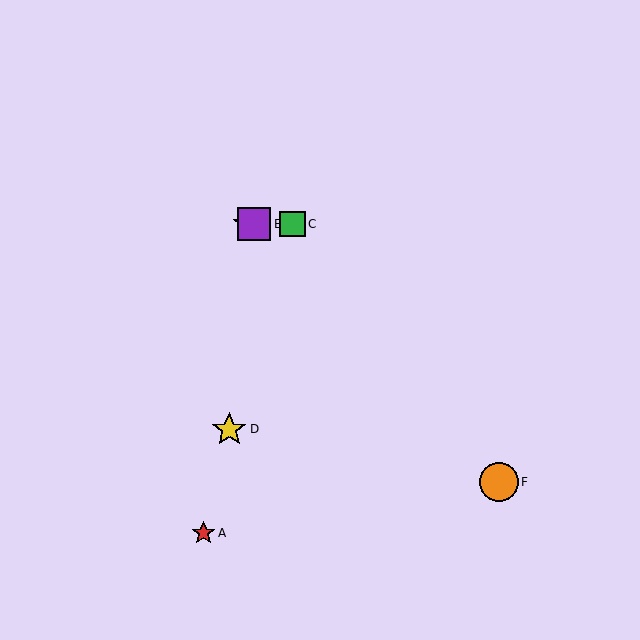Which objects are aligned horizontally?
Objects B, C, E are aligned horizontally.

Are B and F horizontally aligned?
No, B is at y≈224 and F is at y≈482.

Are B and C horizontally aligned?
Yes, both are at y≈224.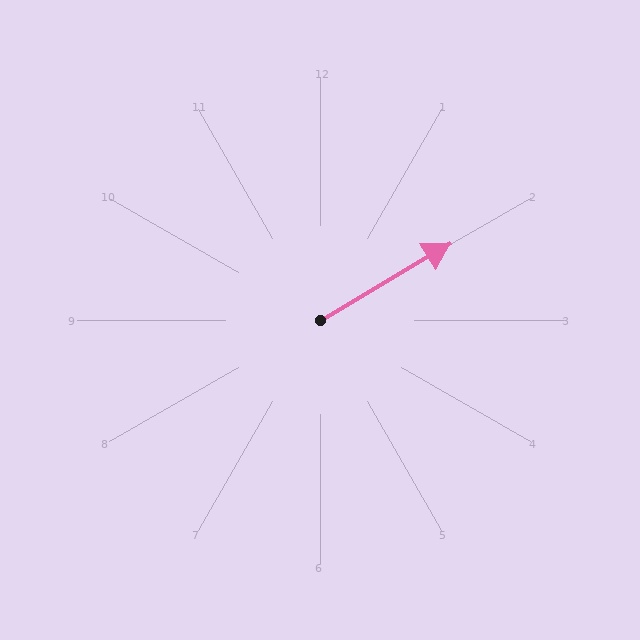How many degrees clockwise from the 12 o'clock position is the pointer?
Approximately 59 degrees.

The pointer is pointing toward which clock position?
Roughly 2 o'clock.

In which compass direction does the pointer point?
Northeast.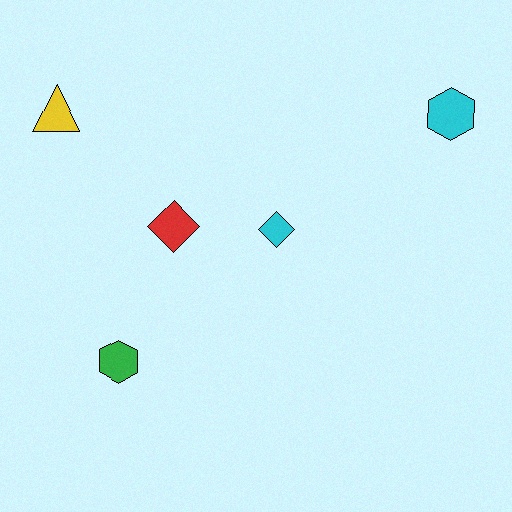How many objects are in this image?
There are 5 objects.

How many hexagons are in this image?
There are 2 hexagons.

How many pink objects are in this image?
There are no pink objects.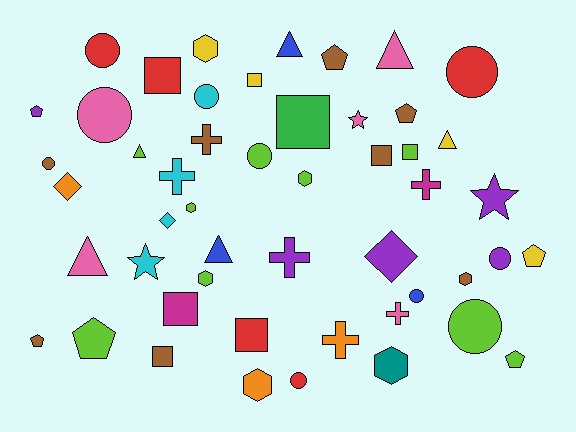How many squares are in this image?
There are 8 squares.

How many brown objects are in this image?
There are 8 brown objects.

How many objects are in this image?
There are 50 objects.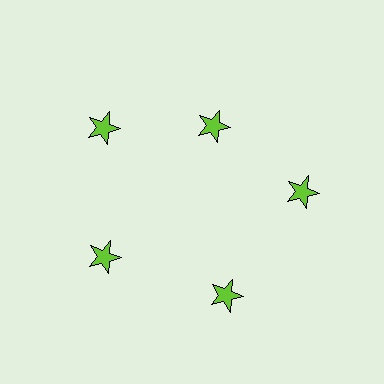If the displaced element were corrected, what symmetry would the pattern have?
It would have 5-fold rotational symmetry — the pattern would map onto itself every 72 degrees.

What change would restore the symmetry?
The symmetry would be restored by moving it outward, back onto the ring so that all 5 stars sit at equal angles and equal distance from the center.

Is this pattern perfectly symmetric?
No. The 5 lime stars are arranged in a ring, but one element near the 1 o'clock position is pulled inward toward the center, breaking the 5-fold rotational symmetry.